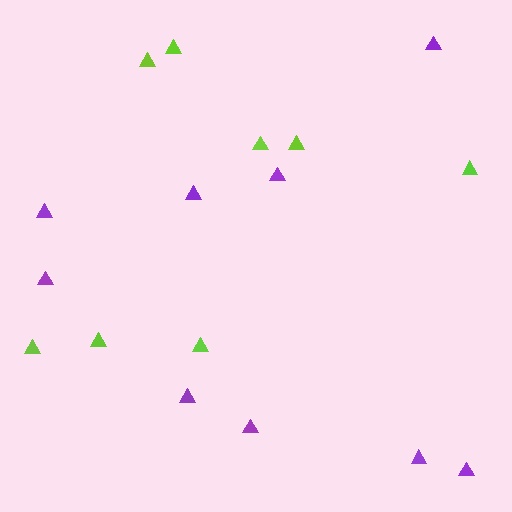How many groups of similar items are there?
There are 2 groups: one group of lime triangles (8) and one group of purple triangles (9).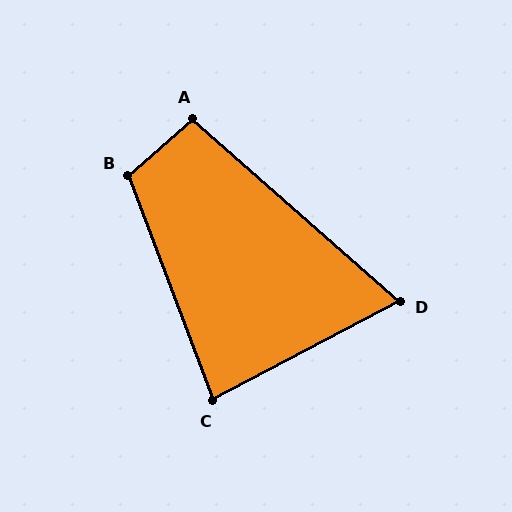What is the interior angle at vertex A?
Approximately 97 degrees (obtuse).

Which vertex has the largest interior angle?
B, at approximately 111 degrees.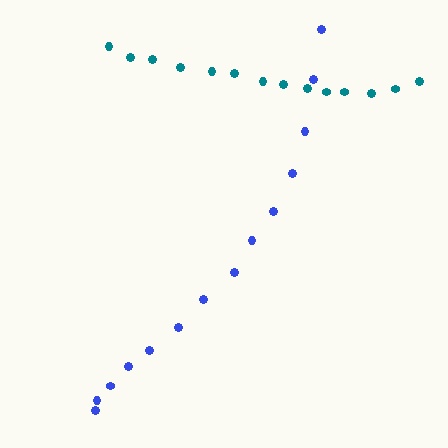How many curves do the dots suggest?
There are 2 distinct paths.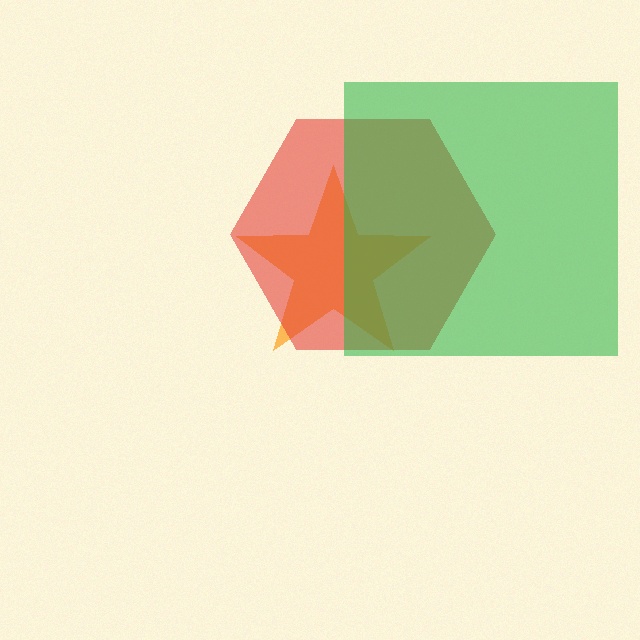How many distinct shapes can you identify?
There are 3 distinct shapes: an orange star, a red hexagon, a green square.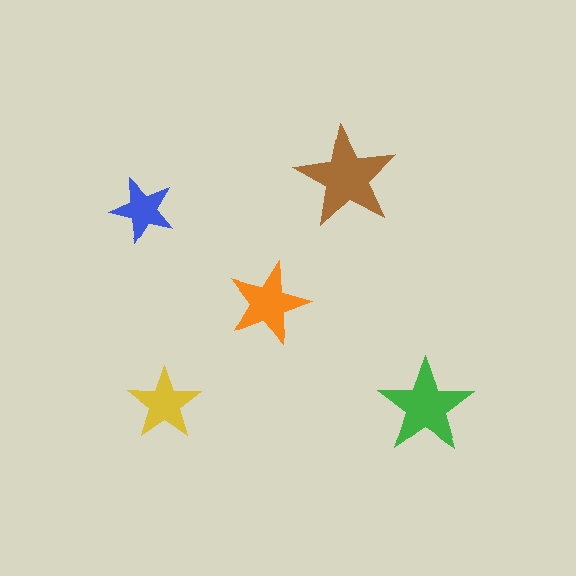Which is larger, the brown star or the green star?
The brown one.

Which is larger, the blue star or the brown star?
The brown one.